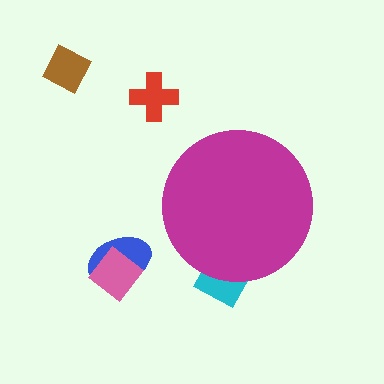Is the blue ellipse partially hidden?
No, the blue ellipse is fully visible.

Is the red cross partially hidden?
No, the red cross is fully visible.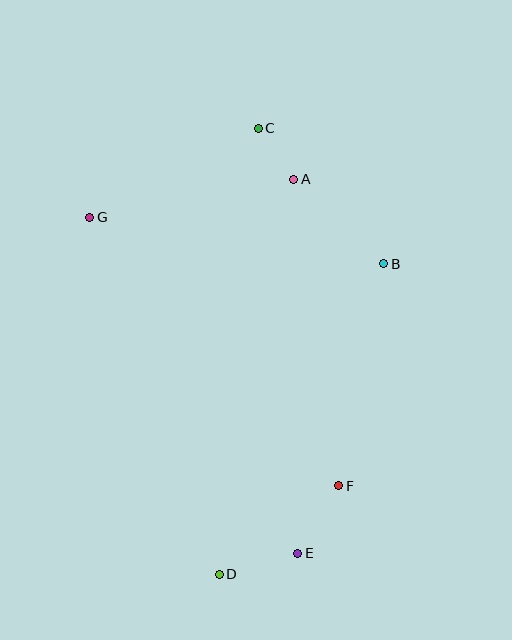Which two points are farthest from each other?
Points C and D are farthest from each other.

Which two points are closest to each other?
Points A and C are closest to each other.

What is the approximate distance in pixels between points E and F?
The distance between E and F is approximately 79 pixels.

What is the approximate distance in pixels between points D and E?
The distance between D and E is approximately 81 pixels.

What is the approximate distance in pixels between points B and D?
The distance between B and D is approximately 351 pixels.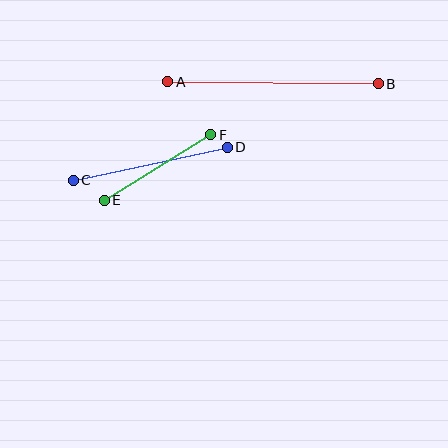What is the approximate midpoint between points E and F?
The midpoint is at approximately (158, 167) pixels.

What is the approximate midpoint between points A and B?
The midpoint is at approximately (273, 83) pixels.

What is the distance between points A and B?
The distance is approximately 211 pixels.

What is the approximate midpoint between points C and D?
The midpoint is at approximately (150, 164) pixels.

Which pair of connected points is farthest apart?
Points A and B are farthest apart.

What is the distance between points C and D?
The distance is approximately 157 pixels.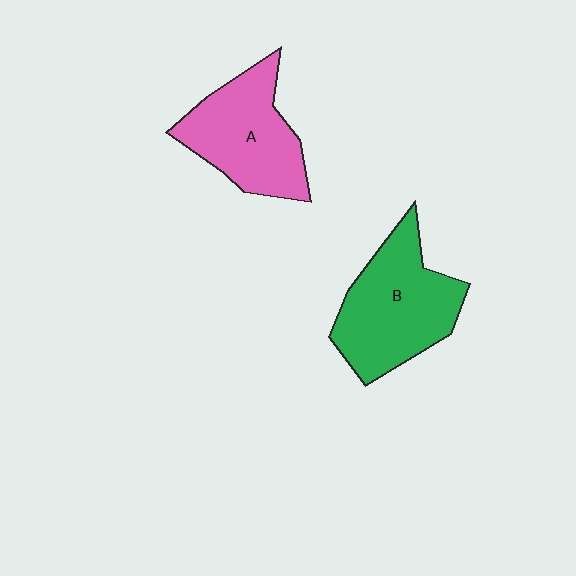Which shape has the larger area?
Shape B (green).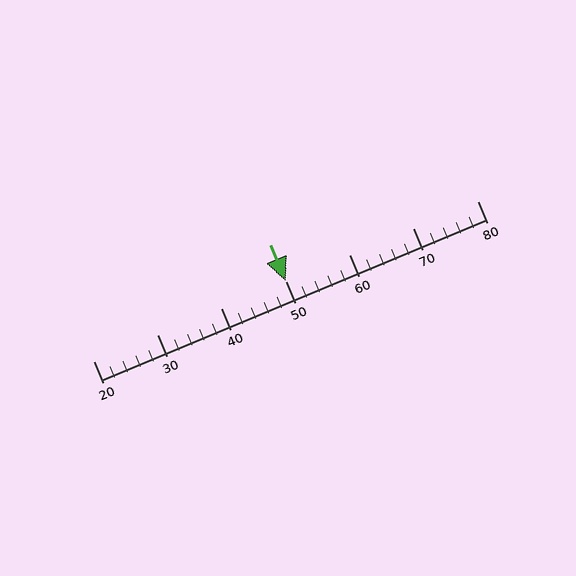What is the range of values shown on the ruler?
The ruler shows values from 20 to 80.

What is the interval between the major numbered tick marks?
The major tick marks are spaced 10 units apart.